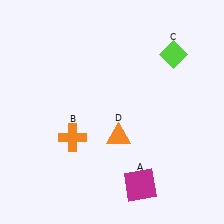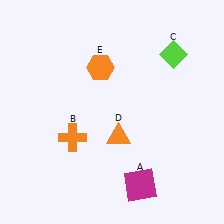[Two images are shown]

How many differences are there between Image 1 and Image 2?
There is 1 difference between the two images.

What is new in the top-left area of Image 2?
An orange hexagon (E) was added in the top-left area of Image 2.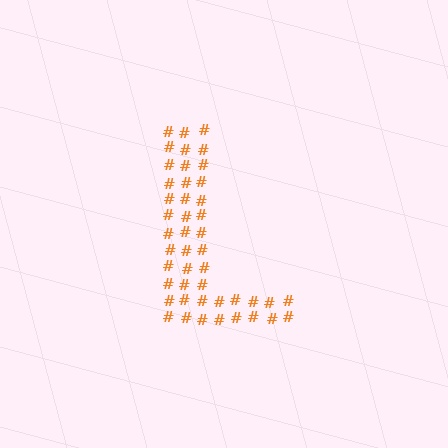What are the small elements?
The small elements are hash symbols.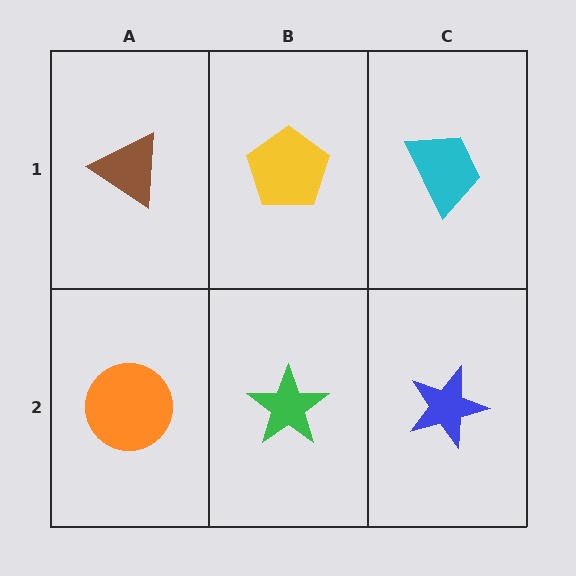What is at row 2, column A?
An orange circle.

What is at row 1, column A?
A brown triangle.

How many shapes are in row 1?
3 shapes.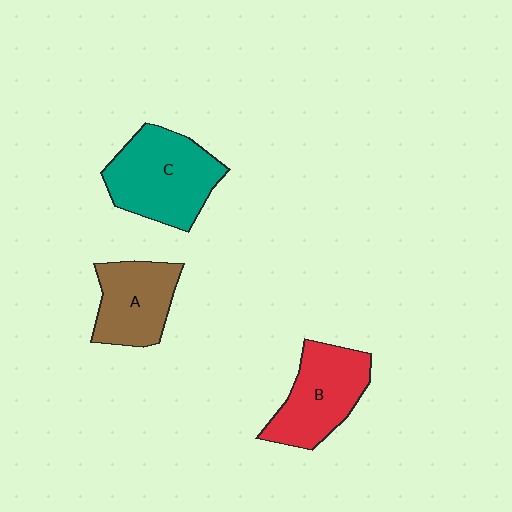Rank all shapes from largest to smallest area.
From largest to smallest: C (teal), B (red), A (brown).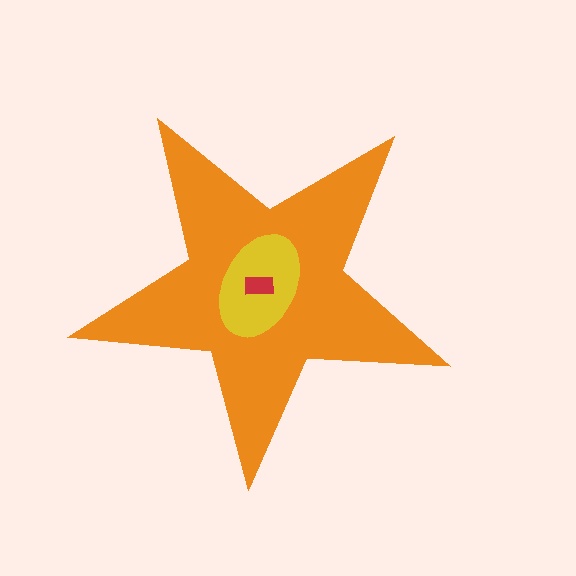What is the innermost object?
The red rectangle.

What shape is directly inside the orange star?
The yellow ellipse.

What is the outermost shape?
The orange star.